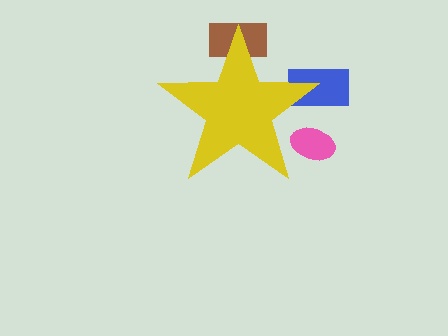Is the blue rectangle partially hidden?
Yes, the blue rectangle is partially hidden behind the yellow star.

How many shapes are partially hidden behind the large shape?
3 shapes are partially hidden.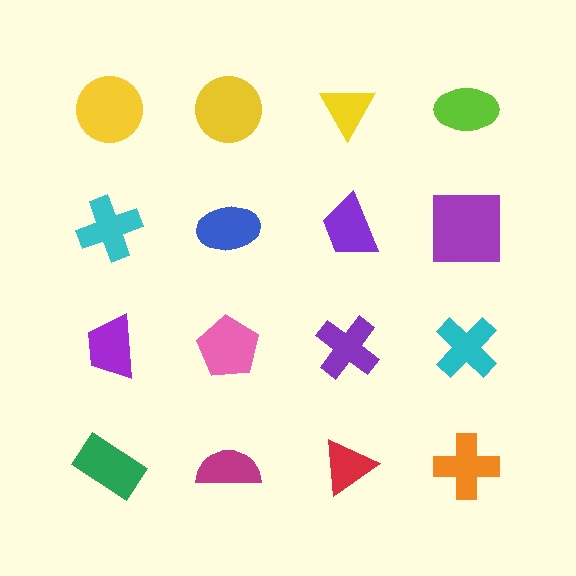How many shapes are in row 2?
4 shapes.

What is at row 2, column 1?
A cyan cross.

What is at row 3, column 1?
A purple trapezoid.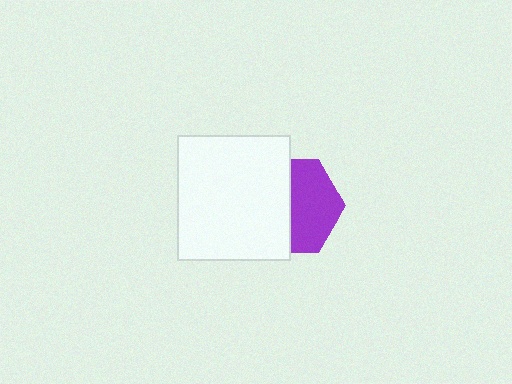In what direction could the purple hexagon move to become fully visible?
The purple hexagon could move right. That would shift it out from behind the white rectangle entirely.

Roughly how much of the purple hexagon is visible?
About half of it is visible (roughly 50%).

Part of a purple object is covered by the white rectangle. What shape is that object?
It is a hexagon.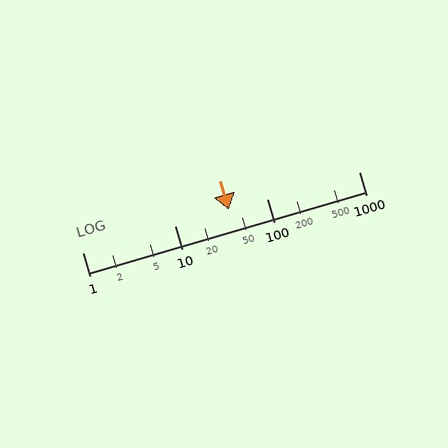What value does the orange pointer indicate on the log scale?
The pointer indicates approximately 39.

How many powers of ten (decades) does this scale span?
The scale spans 3 decades, from 1 to 1000.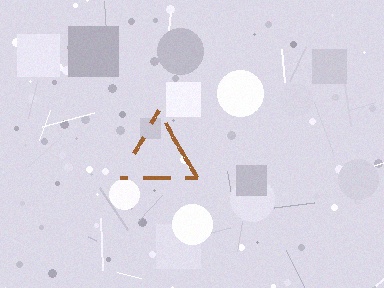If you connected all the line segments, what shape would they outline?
They would outline a triangle.